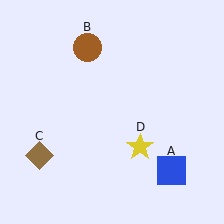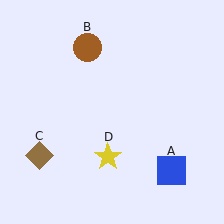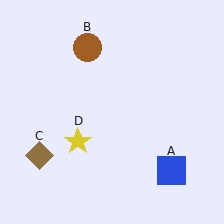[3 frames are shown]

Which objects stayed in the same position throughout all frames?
Blue square (object A) and brown circle (object B) and brown diamond (object C) remained stationary.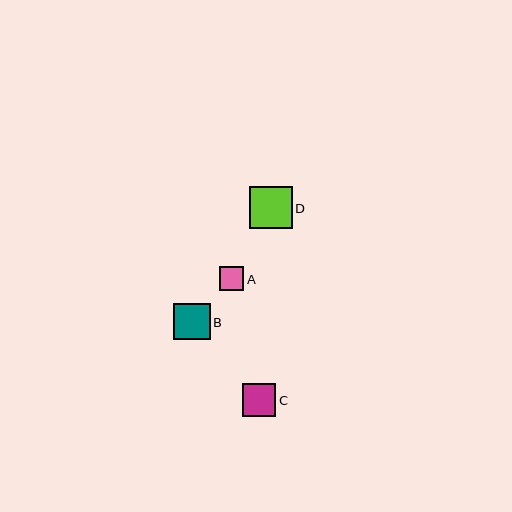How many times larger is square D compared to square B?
Square D is approximately 1.2 times the size of square B.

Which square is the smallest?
Square A is the smallest with a size of approximately 24 pixels.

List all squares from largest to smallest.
From largest to smallest: D, B, C, A.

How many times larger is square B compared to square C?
Square B is approximately 1.1 times the size of square C.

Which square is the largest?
Square D is the largest with a size of approximately 43 pixels.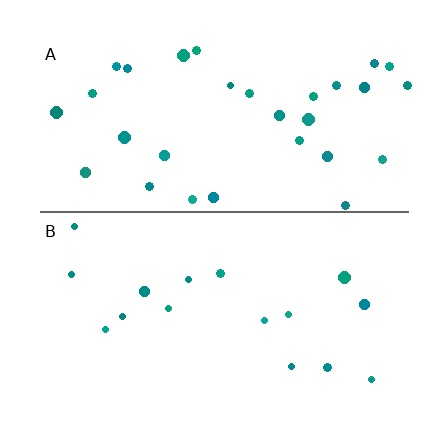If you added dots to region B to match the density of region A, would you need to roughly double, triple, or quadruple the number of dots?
Approximately double.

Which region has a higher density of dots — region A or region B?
A (the top).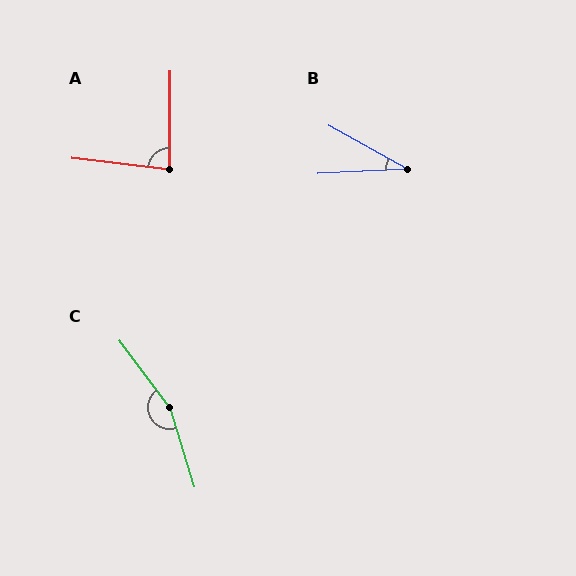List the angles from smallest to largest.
B (32°), A (84°), C (160°).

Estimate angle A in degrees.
Approximately 84 degrees.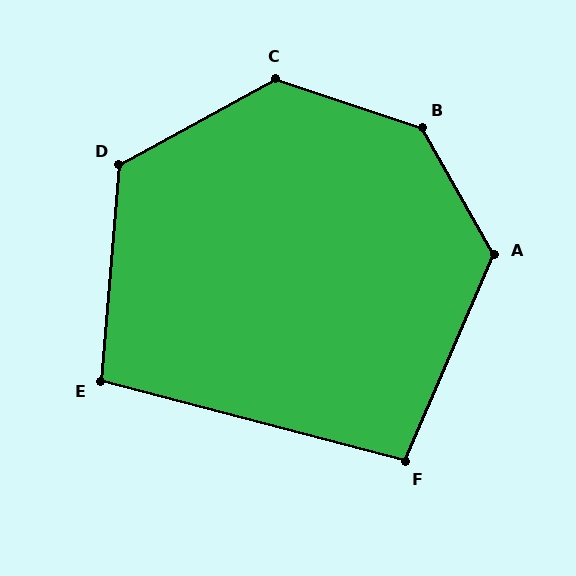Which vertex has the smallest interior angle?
F, at approximately 99 degrees.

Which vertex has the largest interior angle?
B, at approximately 138 degrees.